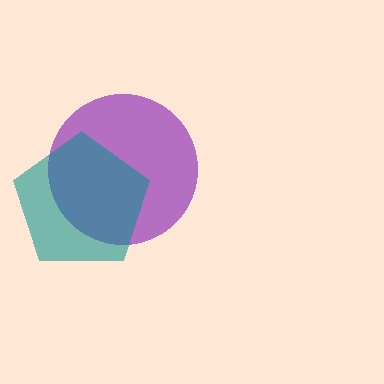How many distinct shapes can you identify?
There are 2 distinct shapes: a purple circle, a teal pentagon.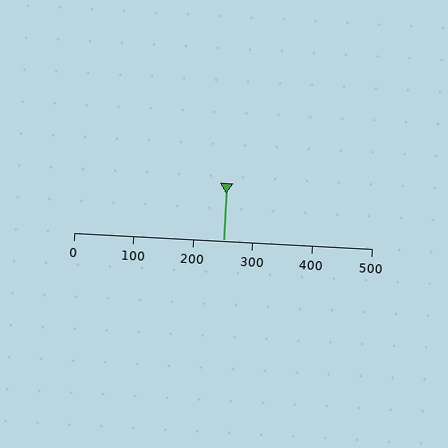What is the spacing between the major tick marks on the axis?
The major ticks are spaced 100 apart.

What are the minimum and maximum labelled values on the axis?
The axis runs from 0 to 500.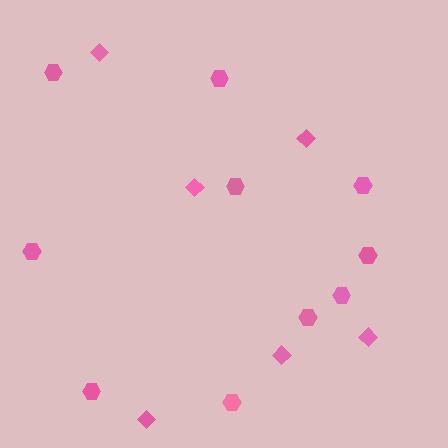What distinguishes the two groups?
There are 2 groups: one group of hexagons (10) and one group of diamonds (6).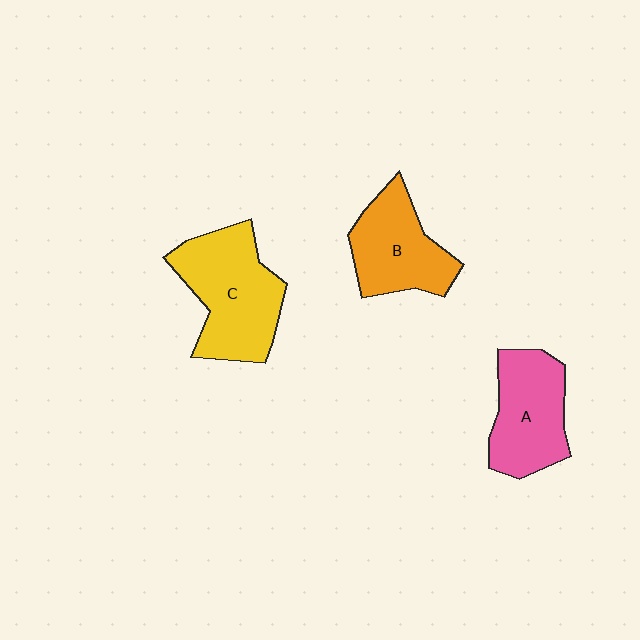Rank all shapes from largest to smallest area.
From largest to smallest: C (yellow), A (pink), B (orange).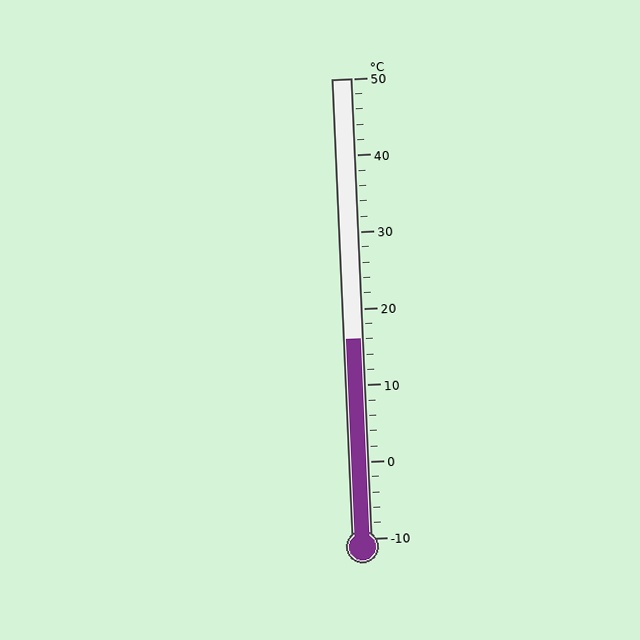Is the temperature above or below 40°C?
The temperature is below 40°C.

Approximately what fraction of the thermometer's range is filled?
The thermometer is filled to approximately 45% of its range.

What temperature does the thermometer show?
The thermometer shows approximately 16°C.